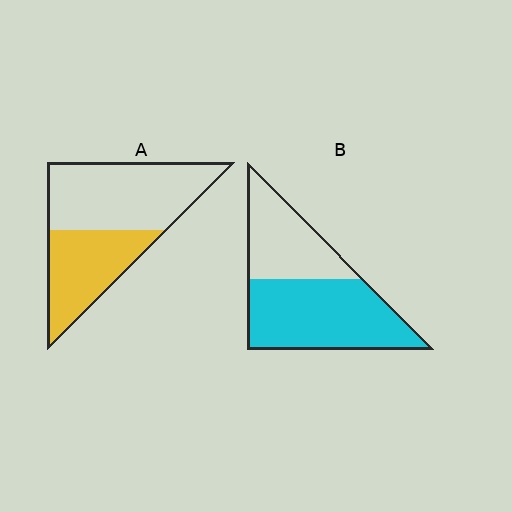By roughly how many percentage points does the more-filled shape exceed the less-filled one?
By roughly 20 percentage points (B over A).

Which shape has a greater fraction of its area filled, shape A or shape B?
Shape B.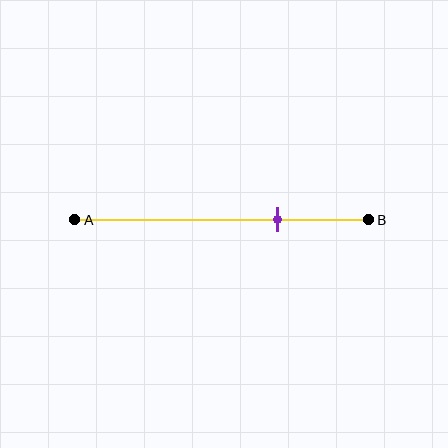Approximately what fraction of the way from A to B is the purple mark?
The purple mark is approximately 70% of the way from A to B.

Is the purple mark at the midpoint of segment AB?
No, the mark is at about 70% from A, not at the 50% midpoint.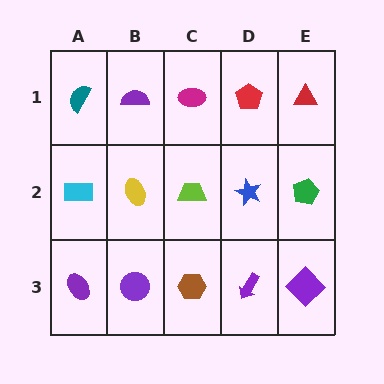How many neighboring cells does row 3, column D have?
3.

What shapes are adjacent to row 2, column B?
A purple semicircle (row 1, column B), a purple circle (row 3, column B), a cyan rectangle (row 2, column A), a lime trapezoid (row 2, column C).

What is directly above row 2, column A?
A teal semicircle.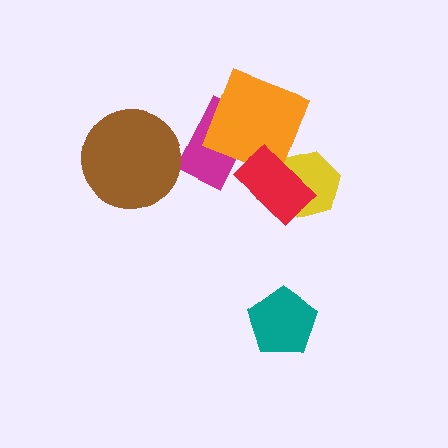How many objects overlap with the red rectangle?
2 objects overlap with the red rectangle.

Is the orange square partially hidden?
Yes, it is partially covered by another shape.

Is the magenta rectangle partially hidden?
Yes, it is partially covered by another shape.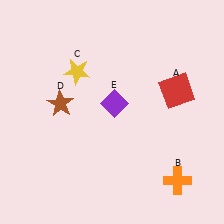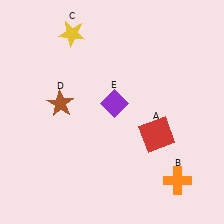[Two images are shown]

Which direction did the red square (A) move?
The red square (A) moved down.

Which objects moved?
The objects that moved are: the red square (A), the yellow star (C).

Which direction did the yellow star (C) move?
The yellow star (C) moved up.